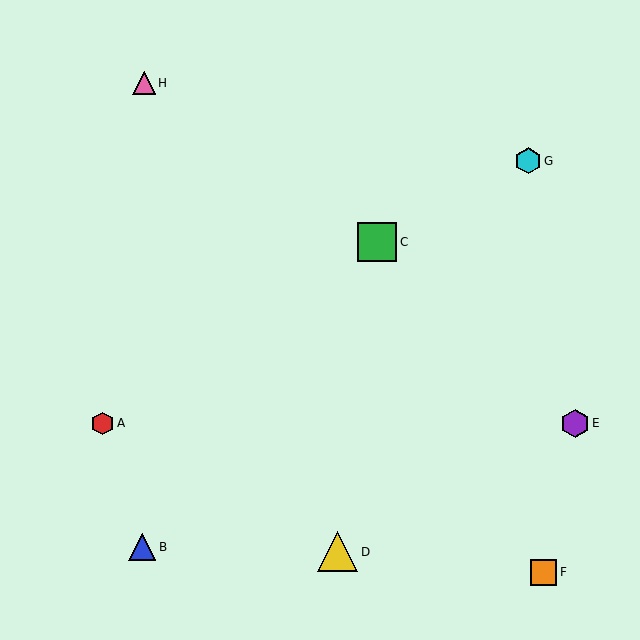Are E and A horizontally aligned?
Yes, both are at y≈424.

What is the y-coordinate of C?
Object C is at y≈242.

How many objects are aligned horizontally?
2 objects (A, E) are aligned horizontally.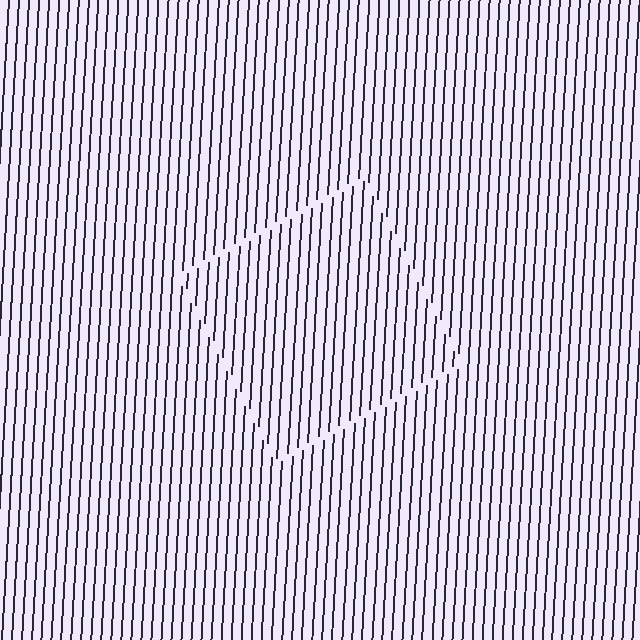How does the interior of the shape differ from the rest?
The interior of the shape contains the same grating, shifted by half a period — the contour is defined by the phase discontinuity where line-ends from the inner and outer gratings abut.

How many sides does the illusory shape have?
4 sides — the line-ends trace a square.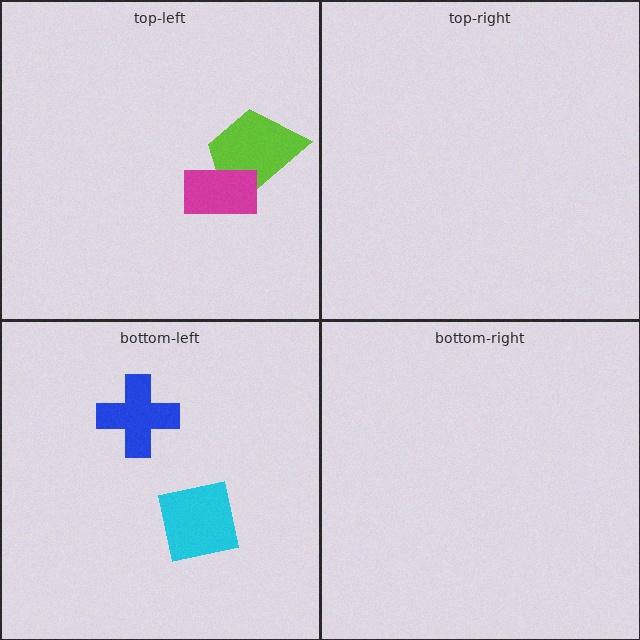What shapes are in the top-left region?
The lime trapezoid, the magenta rectangle.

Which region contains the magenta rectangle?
The top-left region.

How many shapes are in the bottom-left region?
2.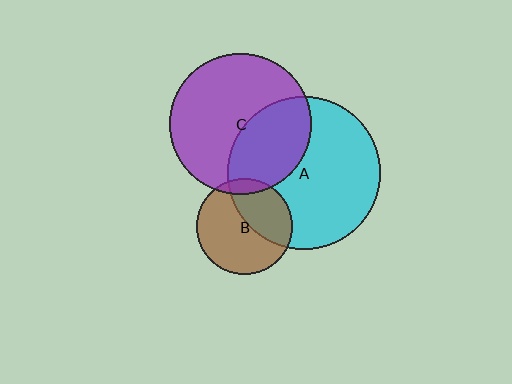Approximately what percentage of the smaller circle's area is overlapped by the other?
Approximately 10%.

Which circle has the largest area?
Circle A (cyan).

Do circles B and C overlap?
Yes.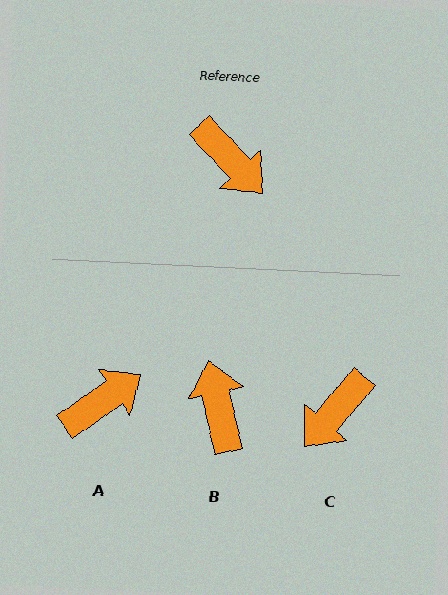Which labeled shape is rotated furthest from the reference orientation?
B, about 150 degrees away.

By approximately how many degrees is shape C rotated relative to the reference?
Approximately 83 degrees clockwise.